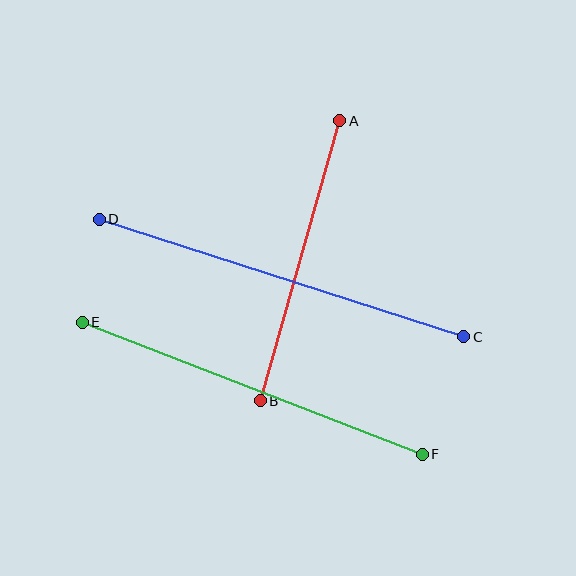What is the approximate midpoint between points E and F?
The midpoint is at approximately (252, 388) pixels.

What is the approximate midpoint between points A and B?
The midpoint is at approximately (300, 261) pixels.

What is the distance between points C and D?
The distance is approximately 383 pixels.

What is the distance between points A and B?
The distance is approximately 291 pixels.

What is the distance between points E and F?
The distance is approximately 365 pixels.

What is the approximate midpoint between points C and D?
The midpoint is at approximately (281, 278) pixels.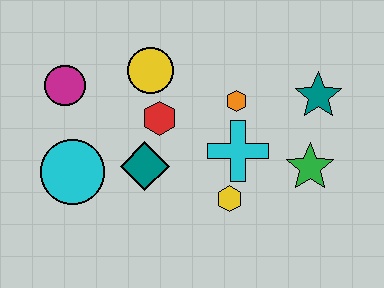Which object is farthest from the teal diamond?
The teal star is farthest from the teal diamond.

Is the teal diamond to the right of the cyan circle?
Yes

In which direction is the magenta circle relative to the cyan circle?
The magenta circle is above the cyan circle.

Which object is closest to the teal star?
The green star is closest to the teal star.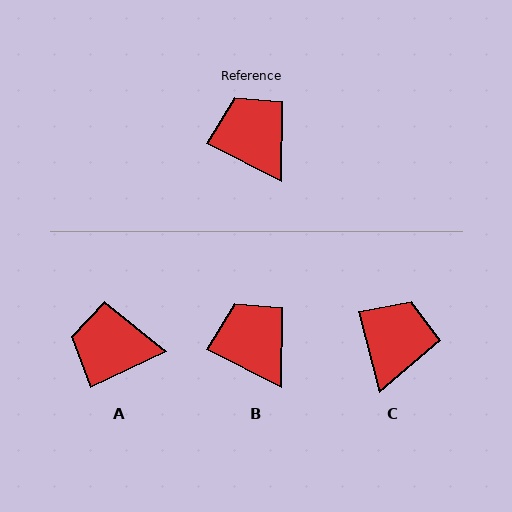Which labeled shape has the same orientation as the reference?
B.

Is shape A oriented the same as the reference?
No, it is off by about 51 degrees.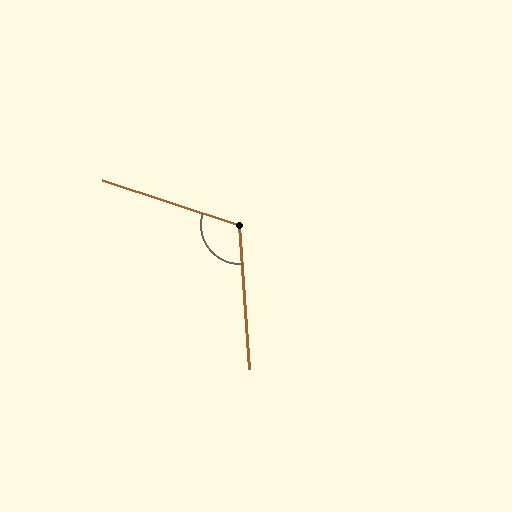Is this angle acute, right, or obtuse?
It is obtuse.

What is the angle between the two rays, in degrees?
Approximately 112 degrees.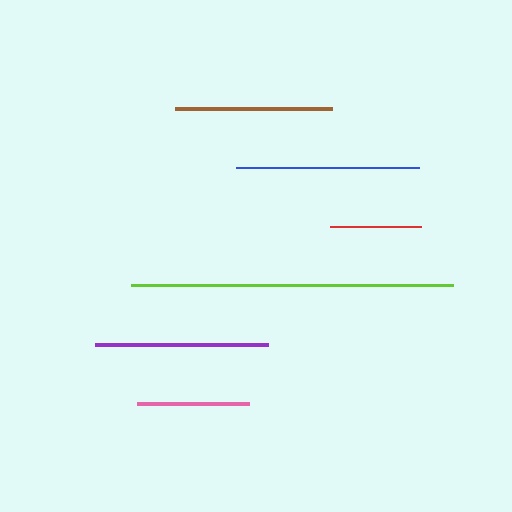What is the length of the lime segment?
The lime segment is approximately 321 pixels long.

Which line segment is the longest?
The lime line is the longest at approximately 321 pixels.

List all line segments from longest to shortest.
From longest to shortest: lime, blue, purple, brown, pink, red.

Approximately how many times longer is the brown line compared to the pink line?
The brown line is approximately 1.4 times the length of the pink line.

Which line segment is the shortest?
The red line is the shortest at approximately 91 pixels.